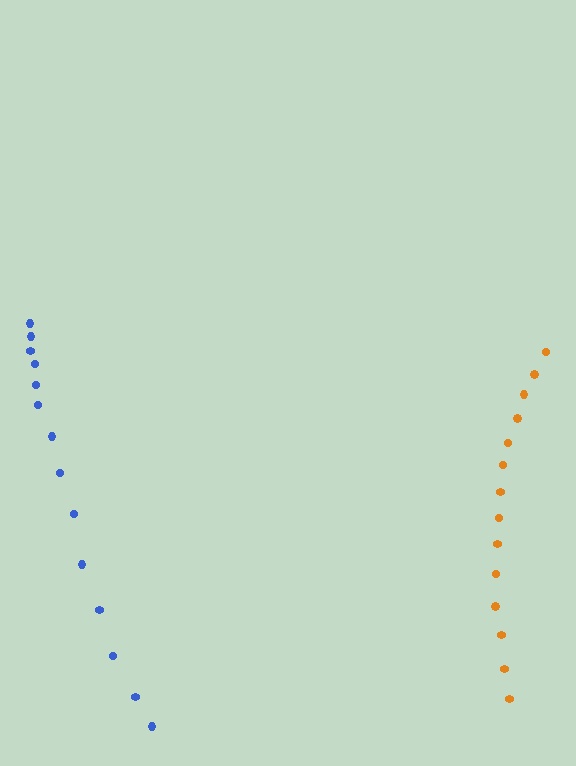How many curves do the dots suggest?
There are 2 distinct paths.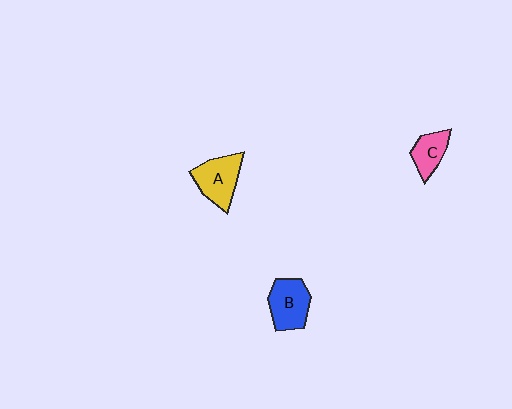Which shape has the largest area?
Shape A (yellow).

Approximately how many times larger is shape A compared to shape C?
Approximately 1.5 times.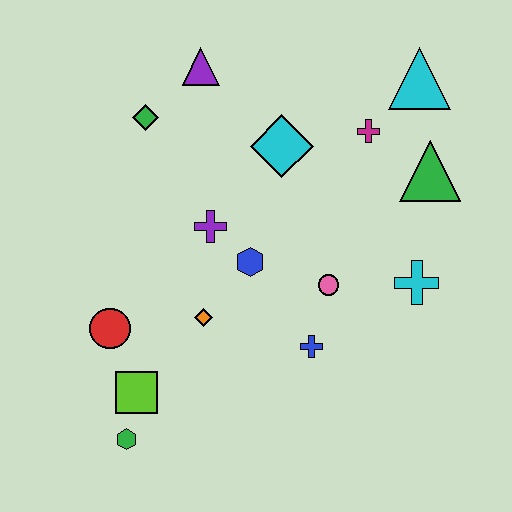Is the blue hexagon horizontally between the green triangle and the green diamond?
Yes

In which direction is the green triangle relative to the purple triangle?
The green triangle is to the right of the purple triangle.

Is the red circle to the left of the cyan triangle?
Yes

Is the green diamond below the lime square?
No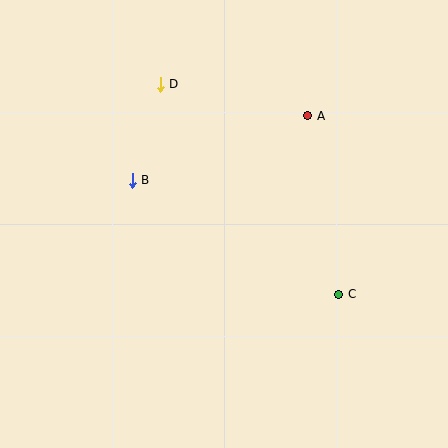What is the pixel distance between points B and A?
The distance between B and A is 187 pixels.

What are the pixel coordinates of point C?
Point C is at (339, 294).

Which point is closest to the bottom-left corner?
Point B is closest to the bottom-left corner.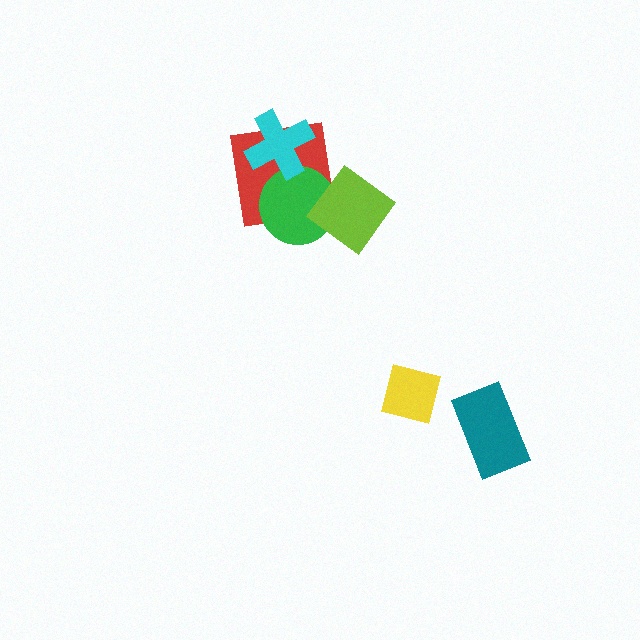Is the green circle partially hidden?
Yes, it is partially covered by another shape.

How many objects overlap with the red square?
3 objects overlap with the red square.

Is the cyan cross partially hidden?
No, no other shape covers it.